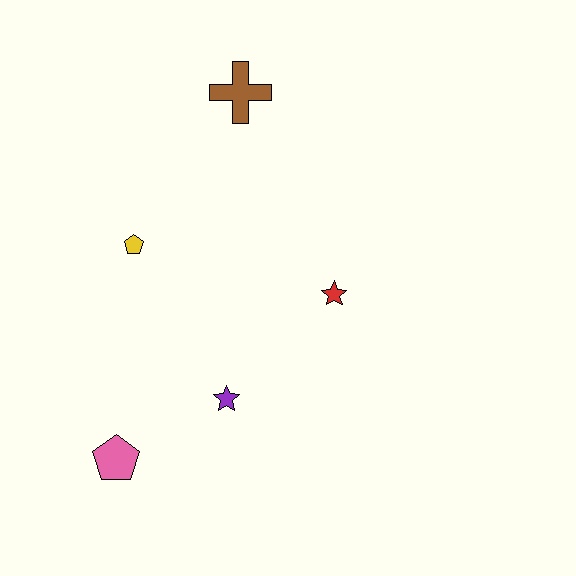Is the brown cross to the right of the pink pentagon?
Yes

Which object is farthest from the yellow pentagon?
The pink pentagon is farthest from the yellow pentagon.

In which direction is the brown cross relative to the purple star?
The brown cross is above the purple star.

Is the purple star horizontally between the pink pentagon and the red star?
Yes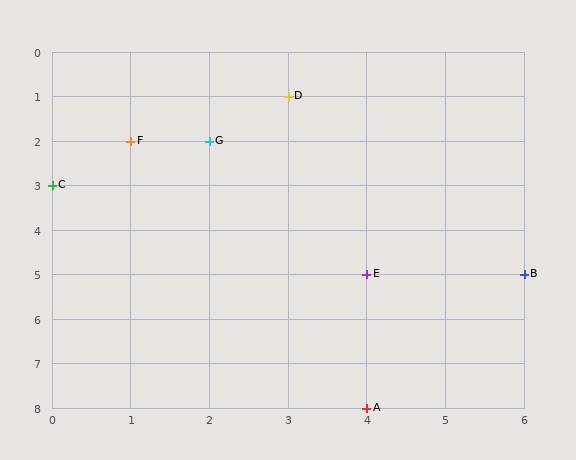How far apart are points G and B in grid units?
Points G and B are 4 columns and 3 rows apart (about 5.0 grid units diagonally).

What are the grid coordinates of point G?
Point G is at grid coordinates (2, 2).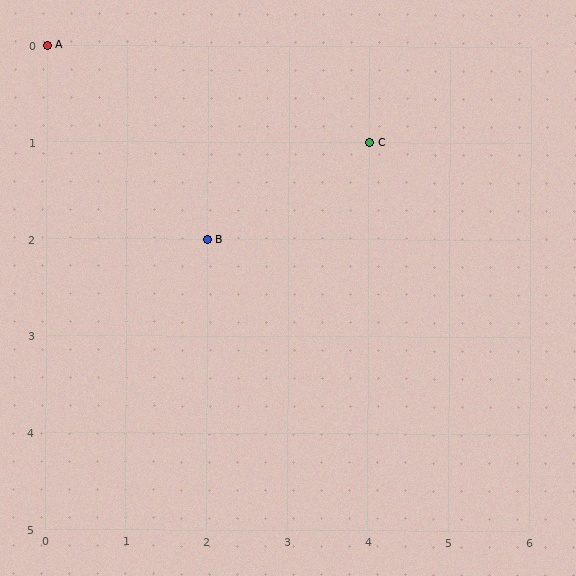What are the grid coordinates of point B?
Point B is at grid coordinates (2, 2).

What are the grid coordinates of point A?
Point A is at grid coordinates (0, 0).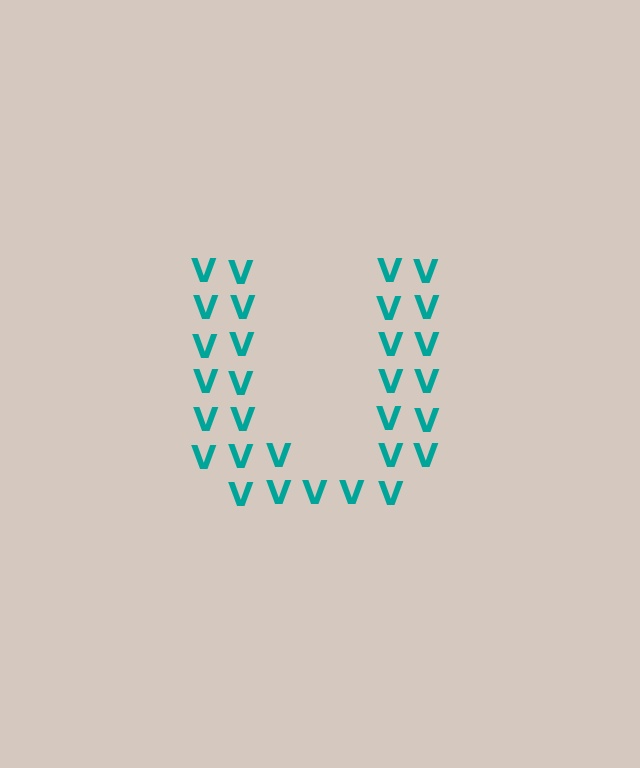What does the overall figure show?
The overall figure shows the letter U.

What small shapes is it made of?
It is made of small letter V's.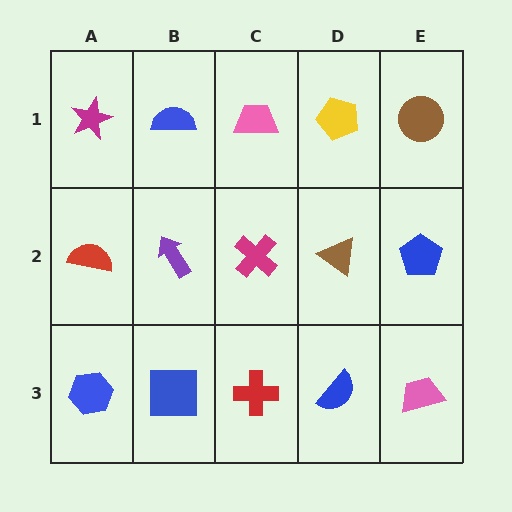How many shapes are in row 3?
5 shapes.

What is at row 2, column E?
A blue pentagon.